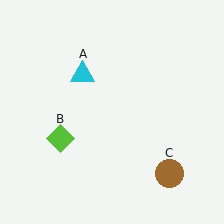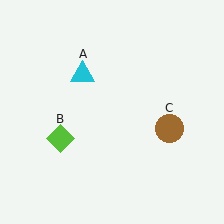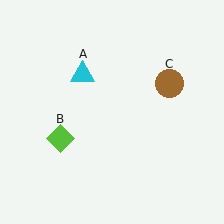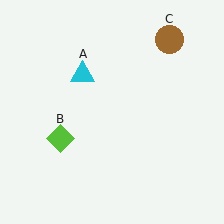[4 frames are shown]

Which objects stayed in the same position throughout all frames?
Cyan triangle (object A) and lime diamond (object B) remained stationary.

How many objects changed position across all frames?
1 object changed position: brown circle (object C).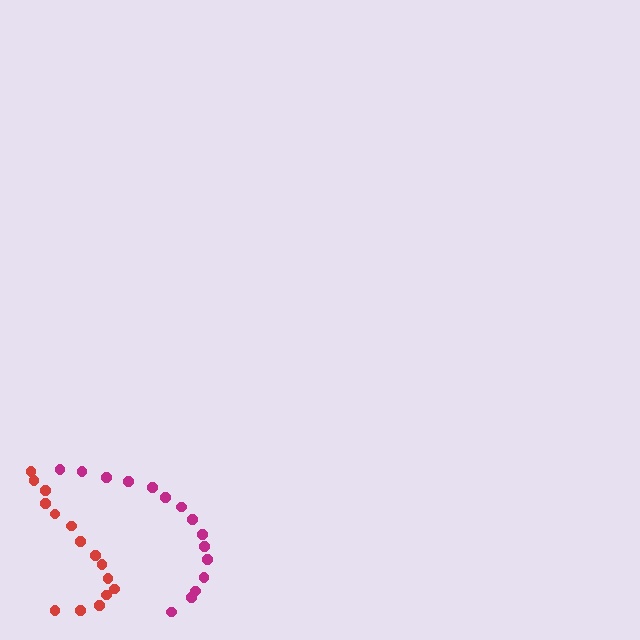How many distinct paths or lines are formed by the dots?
There are 2 distinct paths.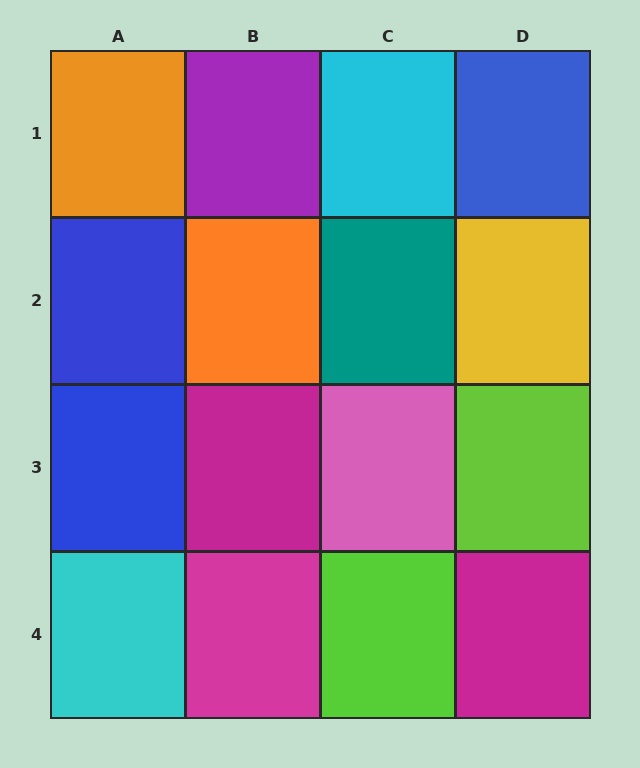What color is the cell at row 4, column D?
Magenta.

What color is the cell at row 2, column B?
Orange.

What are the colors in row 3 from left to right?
Blue, magenta, pink, lime.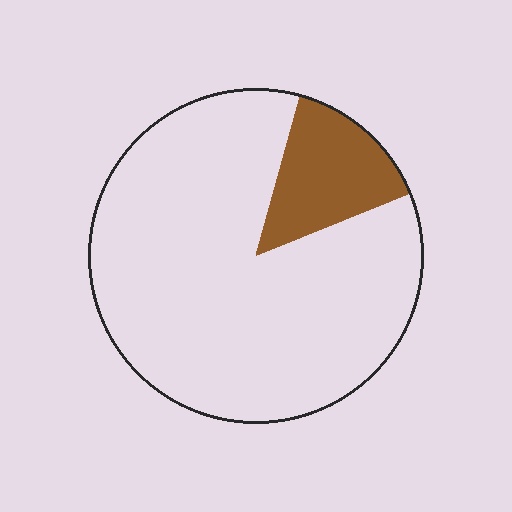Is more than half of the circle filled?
No.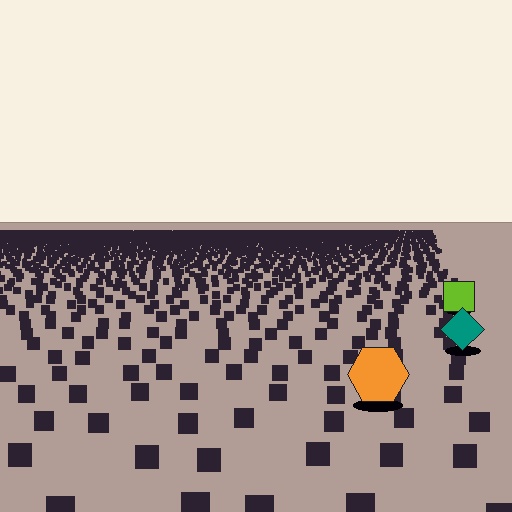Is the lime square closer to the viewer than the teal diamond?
No. The teal diamond is closer — you can tell from the texture gradient: the ground texture is coarser near it.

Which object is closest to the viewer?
The orange hexagon is closest. The texture marks near it are larger and more spread out.